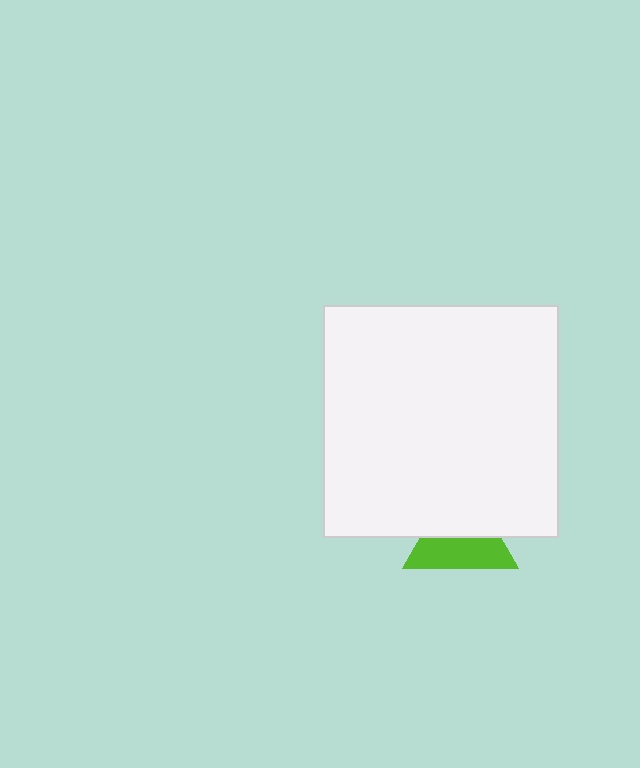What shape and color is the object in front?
The object in front is a white rectangle.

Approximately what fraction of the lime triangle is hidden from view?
Roughly 48% of the lime triangle is hidden behind the white rectangle.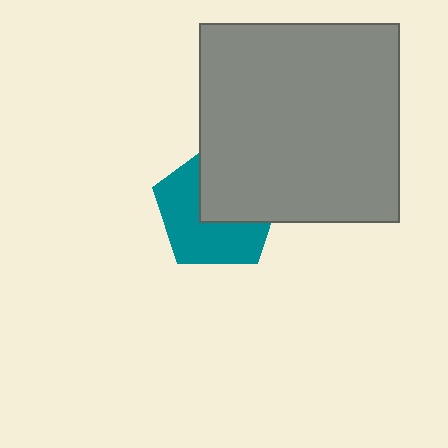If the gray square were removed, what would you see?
You would see the complete teal pentagon.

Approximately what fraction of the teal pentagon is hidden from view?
Roughly 46% of the teal pentagon is hidden behind the gray square.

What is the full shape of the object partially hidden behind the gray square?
The partially hidden object is a teal pentagon.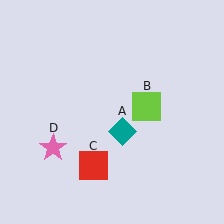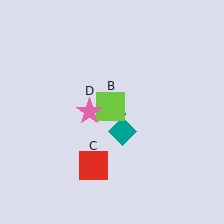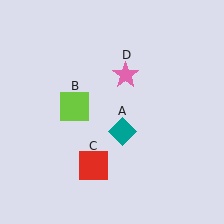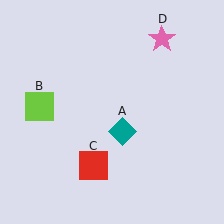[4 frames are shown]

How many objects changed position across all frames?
2 objects changed position: lime square (object B), pink star (object D).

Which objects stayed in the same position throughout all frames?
Teal diamond (object A) and red square (object C) remained stationary.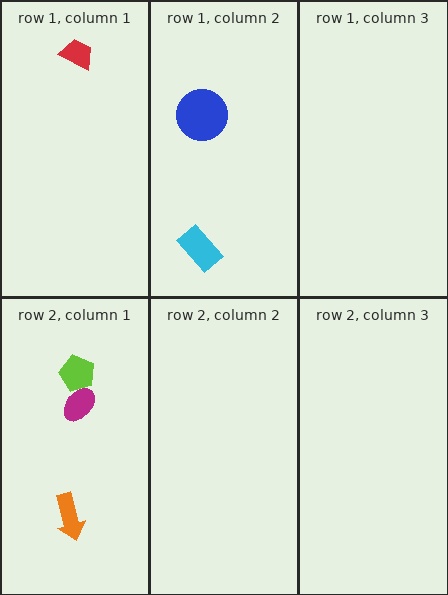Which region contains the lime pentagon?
The row 2, column 1 region.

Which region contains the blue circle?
The row 1, column 2 region.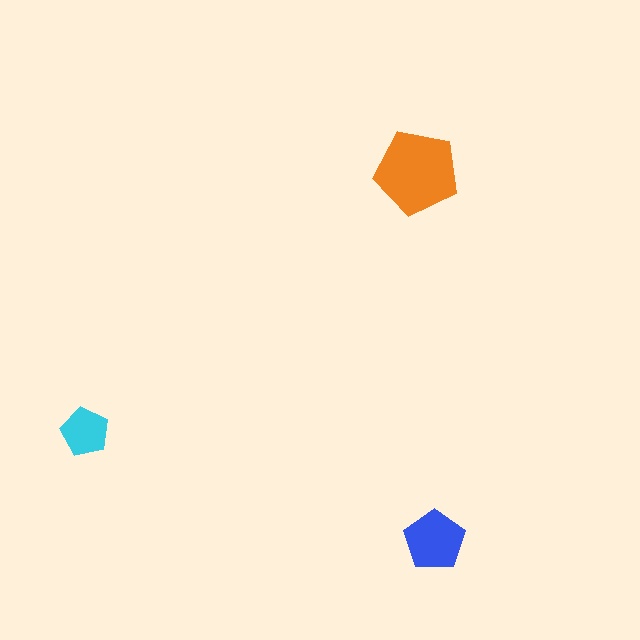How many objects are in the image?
There are 3 objects in the image.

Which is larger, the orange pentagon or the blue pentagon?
The orange one.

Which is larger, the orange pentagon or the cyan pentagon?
The orange one.